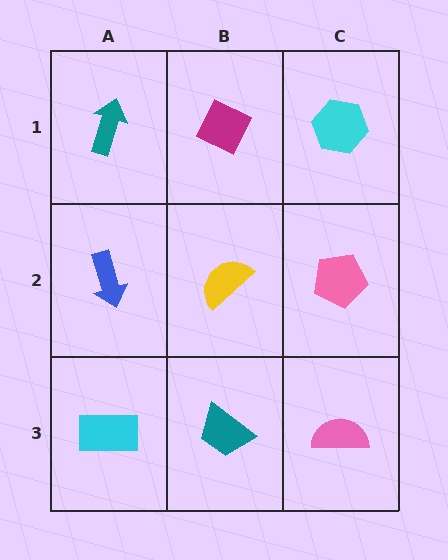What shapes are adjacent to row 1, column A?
A blue arrow (row 2, column A), a magenta diamond (row 1, column B).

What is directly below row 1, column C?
A pink pentagon.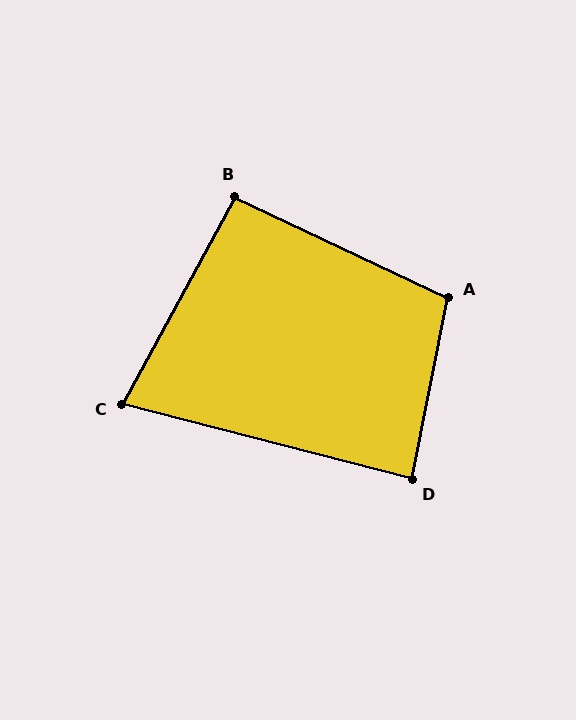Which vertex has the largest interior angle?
A, at approximately 104 degrees.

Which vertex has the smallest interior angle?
C, at approximately 76 degrees.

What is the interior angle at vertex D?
Approximately 87 degrees (approximately right).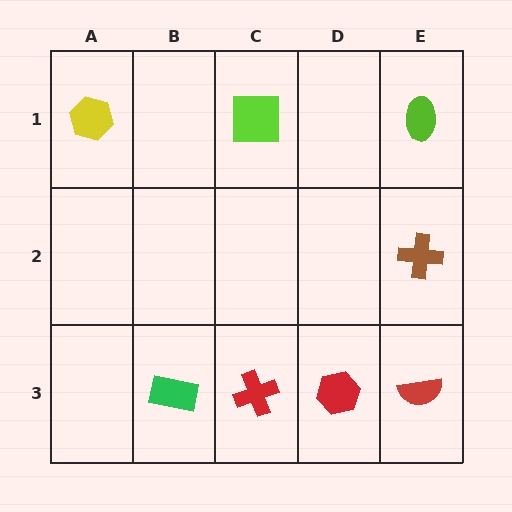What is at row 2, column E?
A brown cross.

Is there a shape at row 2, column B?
No, that cell is empty.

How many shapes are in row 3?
4 shapes.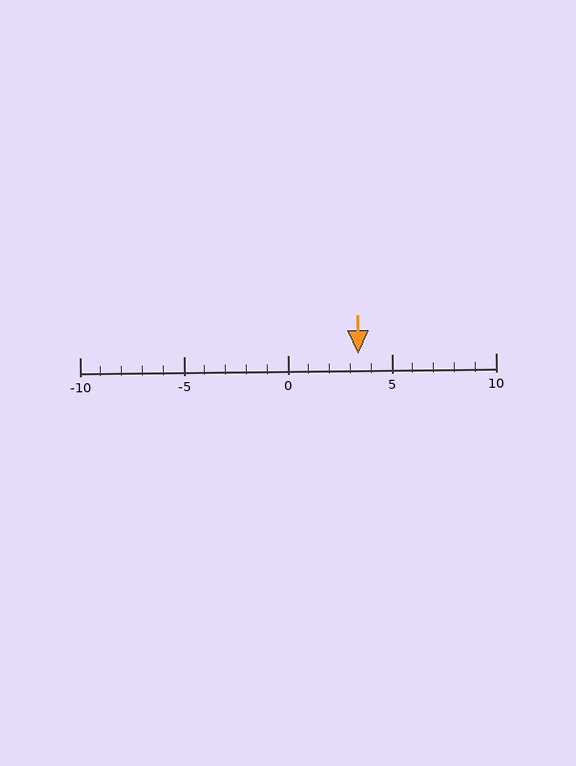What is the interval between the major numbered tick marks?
The major tick marks are spaced 5 units apart.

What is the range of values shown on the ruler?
The ruler shows values from -10 to 10.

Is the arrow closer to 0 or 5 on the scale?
The arrow is closer to 5.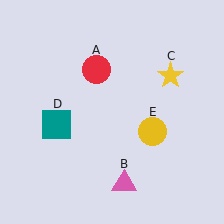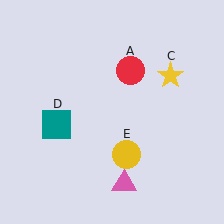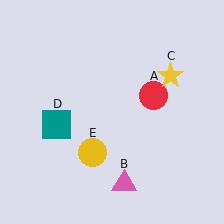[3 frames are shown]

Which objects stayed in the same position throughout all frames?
Pink triangle (object B) and yellow star (object C) and teal square (object D) remained stationary.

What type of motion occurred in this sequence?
The red circle (object A), yellow circle (object E) rotated clockwise around the center of the scene.